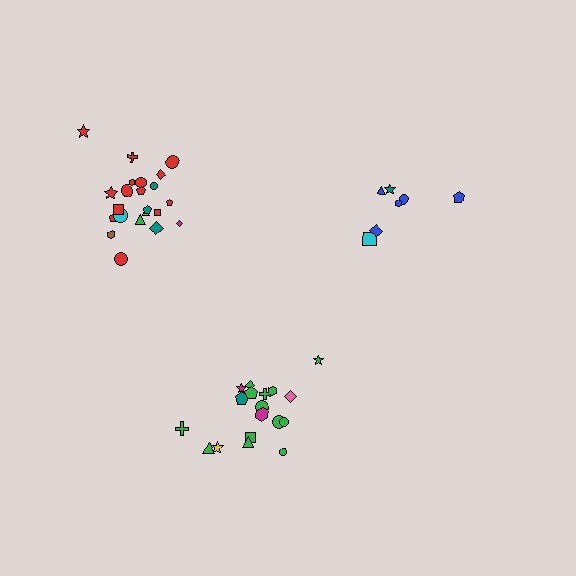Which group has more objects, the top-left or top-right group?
The top-left group.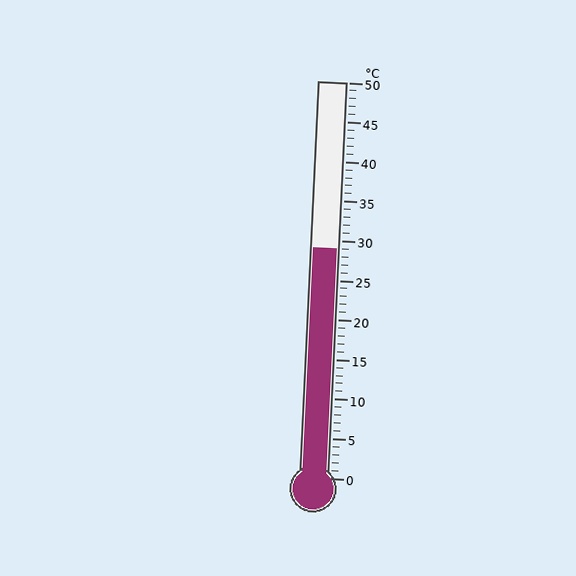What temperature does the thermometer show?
The thermometer shows approximately 29°C.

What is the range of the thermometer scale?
The thermometer scale ranges from 0°C to 50°C.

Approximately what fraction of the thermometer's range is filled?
The thermometer is filled to approximately 60% of its range.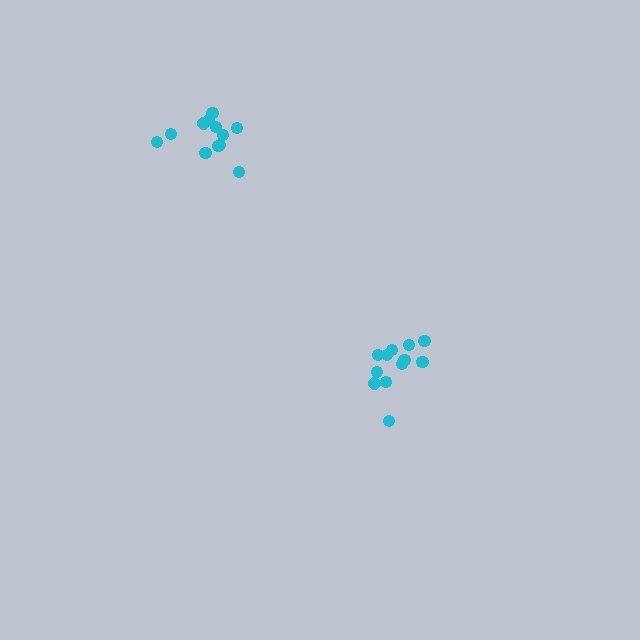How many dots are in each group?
Group 1: 12 dots, Group 2: 13 dots (25 total).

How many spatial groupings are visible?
There are 2 spatial groupings.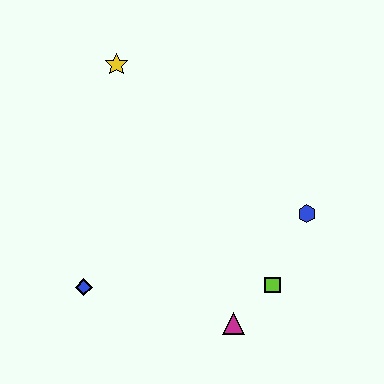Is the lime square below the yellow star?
Yes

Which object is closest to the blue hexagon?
The lime square is closest to the blue hexagon.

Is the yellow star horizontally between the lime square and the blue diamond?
Yes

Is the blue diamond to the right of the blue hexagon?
No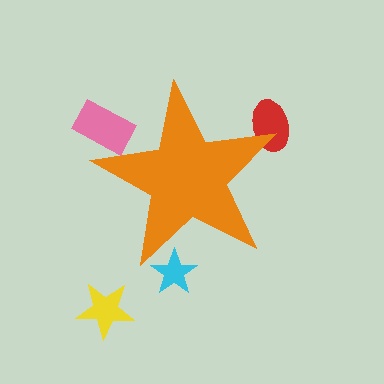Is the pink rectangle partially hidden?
Yes, the pink rectangle is partially hidden behind the orange star.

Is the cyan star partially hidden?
Yes, the cyan star is partially hidden behind the orange star.